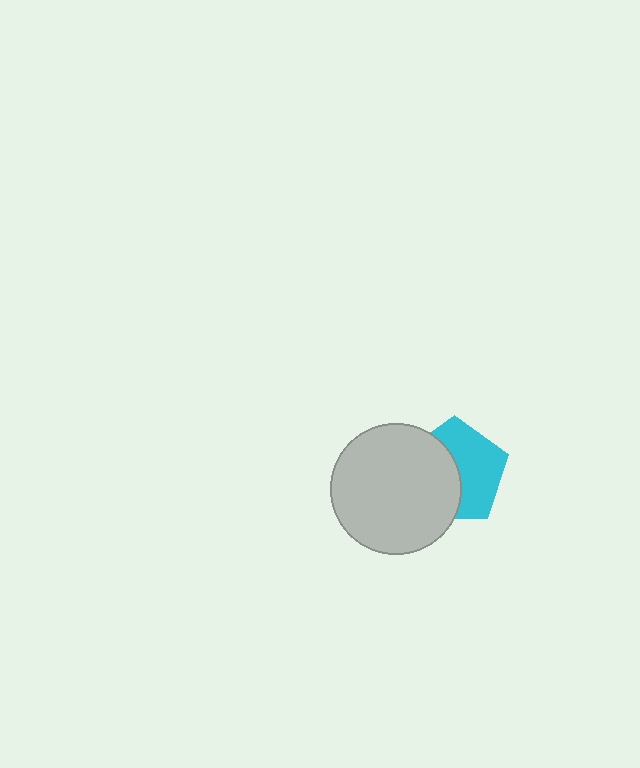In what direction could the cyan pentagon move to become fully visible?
The cyan pentagon could move right. That would shift it out from behind the light gray circle entirely.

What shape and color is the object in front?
The object in front is a light gray circle.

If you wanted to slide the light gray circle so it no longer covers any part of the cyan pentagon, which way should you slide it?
Slide it left — that is the most direct way to separate the two shapes.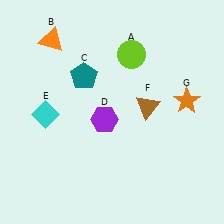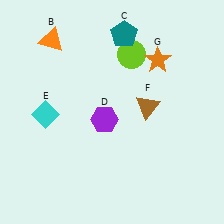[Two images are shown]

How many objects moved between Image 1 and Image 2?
2 objects moved between the two images.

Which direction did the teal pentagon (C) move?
The teal pentagon (C) moved up.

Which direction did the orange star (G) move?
The orange star (G) moved up.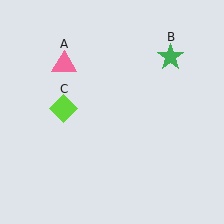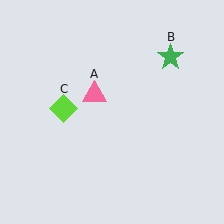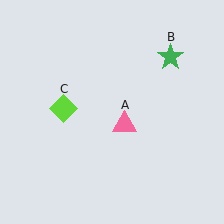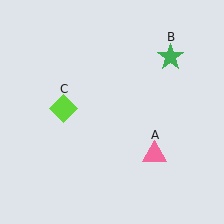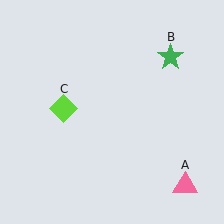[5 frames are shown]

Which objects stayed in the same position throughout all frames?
Green star (object B) and lime diamond (object C) remained stationary.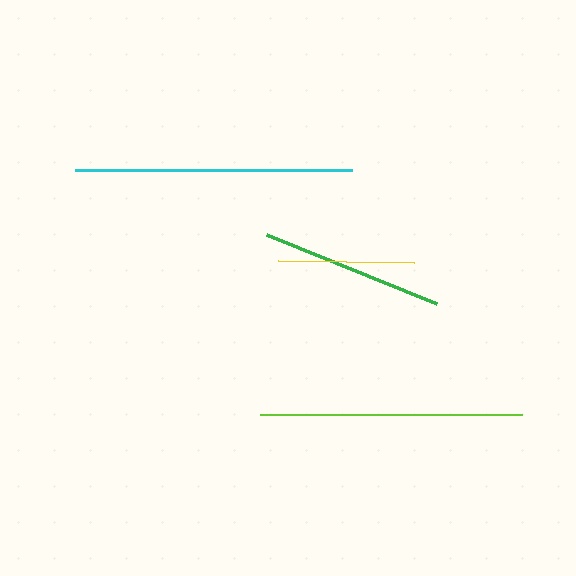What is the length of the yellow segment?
The yellow segment is approximately 137 pixels long.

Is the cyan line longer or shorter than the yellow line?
The cyan line is longer than the yellow line.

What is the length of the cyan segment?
The cyan segment is approximately 277 pixels long.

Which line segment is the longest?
The cyan line is the longest at approximately 277 pixels.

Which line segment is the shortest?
The yellow line is the shortest at approximately 137 pixels.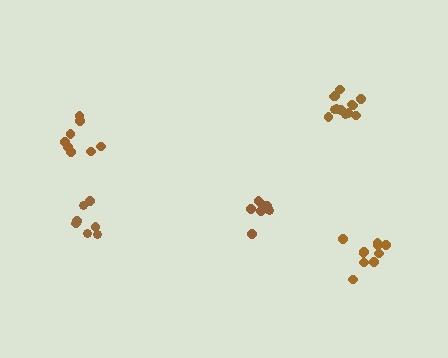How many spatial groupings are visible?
There are 5 spatial groupings.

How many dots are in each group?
Group 1: 13 dots, Group 2: 7 dots, Group 3: 8 dots, Group 4: 10 dots, Group 5: 8 dots (46 total).